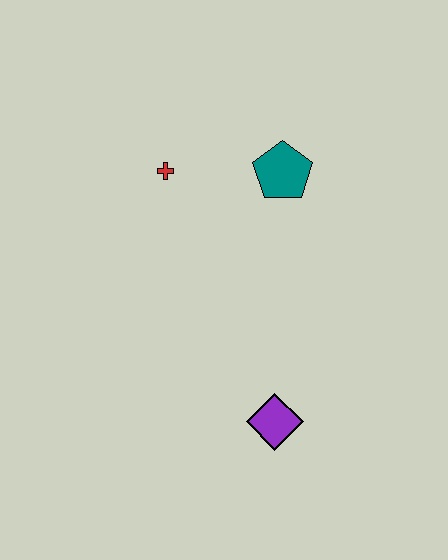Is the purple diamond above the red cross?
No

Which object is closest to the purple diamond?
The teal pentagon is closest to the purple diamond.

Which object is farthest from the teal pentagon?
The purple diamond is farthest from the teal pentagon.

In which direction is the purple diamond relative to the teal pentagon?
The purple diamond is below the teal pentagon.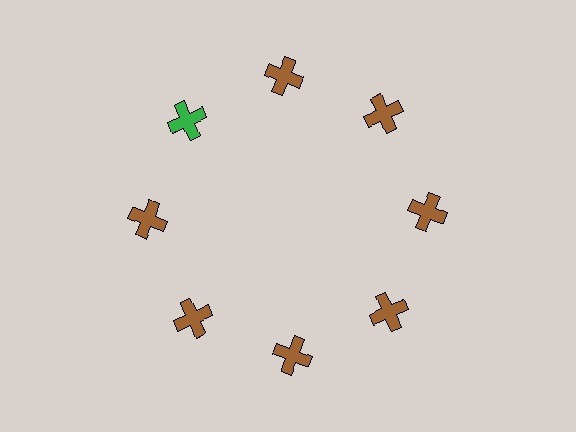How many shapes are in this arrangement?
There are 8 shapes arranged in a ring pattern.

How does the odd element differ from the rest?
It has a different color: green instead of brown.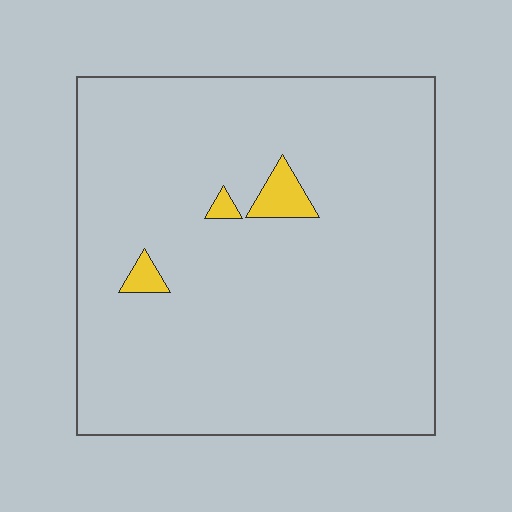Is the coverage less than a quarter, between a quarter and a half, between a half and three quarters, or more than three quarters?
Less than a quarter.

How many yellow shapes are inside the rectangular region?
3.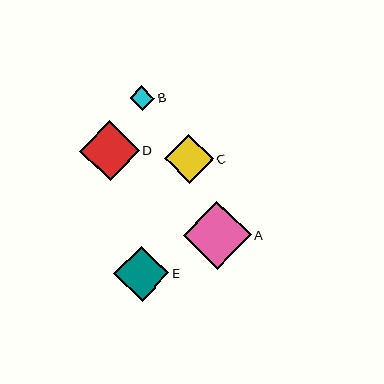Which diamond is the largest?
Diamond A is the largest with a size of approximately 68 pixels.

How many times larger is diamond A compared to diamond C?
Diamond A is approximately 1.4 times the size of diamond C.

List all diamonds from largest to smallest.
From largest to smallest: A, D, E, C, B.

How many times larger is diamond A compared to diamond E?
Diamond A is approximately 1.2 times the size of diamond E.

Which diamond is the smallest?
Diamond B is the smallest with a size of approximately 25 pixels.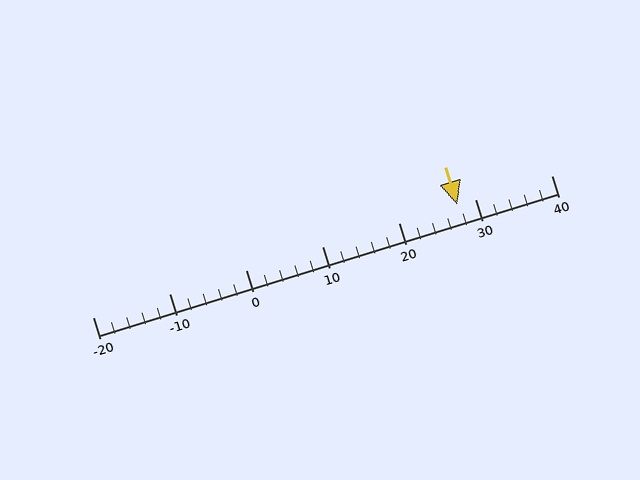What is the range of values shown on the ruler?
The ruler shows values from -20 to 40.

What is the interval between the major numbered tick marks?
The major tick marks are spaced 10 units apart.